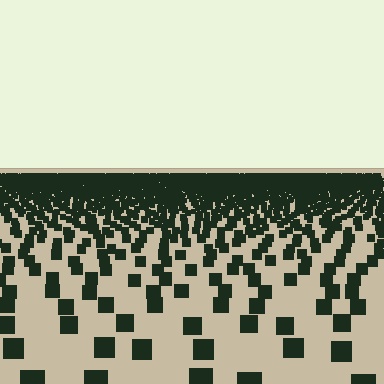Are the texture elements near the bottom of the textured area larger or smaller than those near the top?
Larger. Near the bottom, elements are closer to the viewer and appear at a bigger on-screen size.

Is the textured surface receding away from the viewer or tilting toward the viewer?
The surface is receding away from the viewer. Texture elements get smaller and denser toward the top.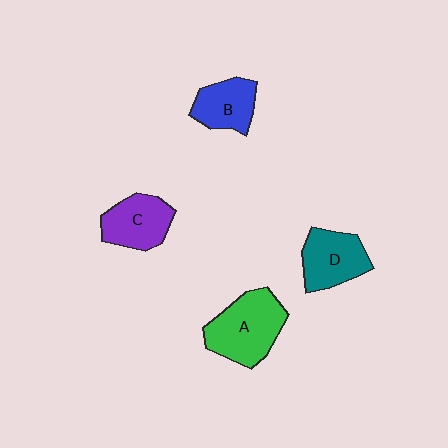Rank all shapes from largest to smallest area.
From largest to smallest: A (green), D (teal), C (purple), B (blue).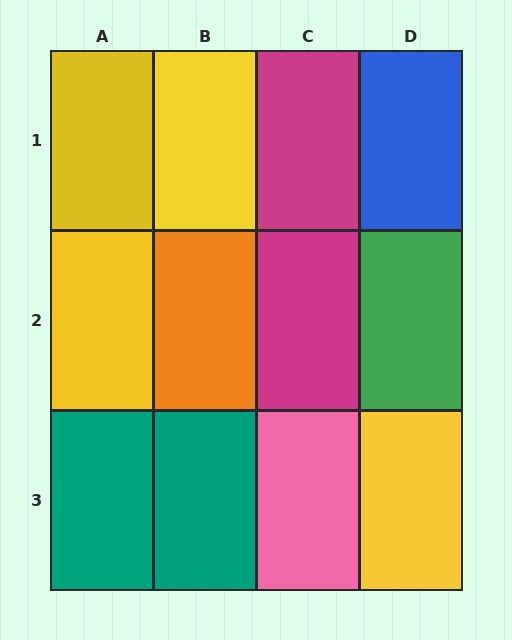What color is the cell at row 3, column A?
Teal.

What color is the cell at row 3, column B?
Teal.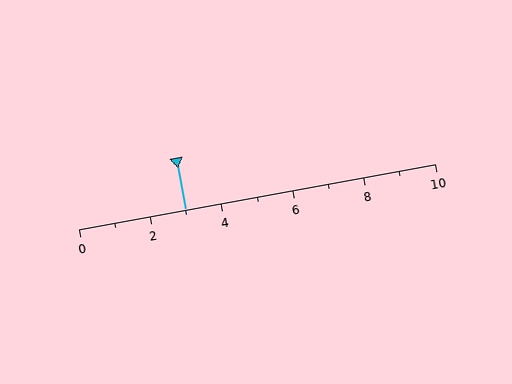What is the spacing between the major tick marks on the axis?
The major ticks are spaced 2 apart.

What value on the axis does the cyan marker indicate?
The marker indicates approximately 3.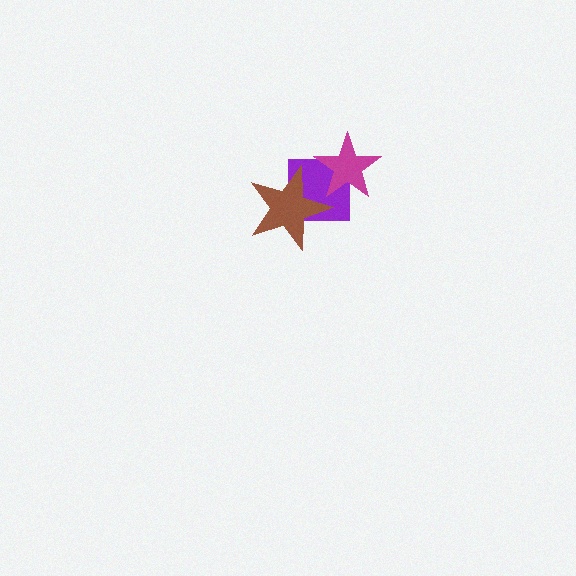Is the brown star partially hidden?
No, no other shape covers it.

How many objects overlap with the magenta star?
2 objects overlap with the magenta star.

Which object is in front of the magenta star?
The brown star is in front of the magenta star.